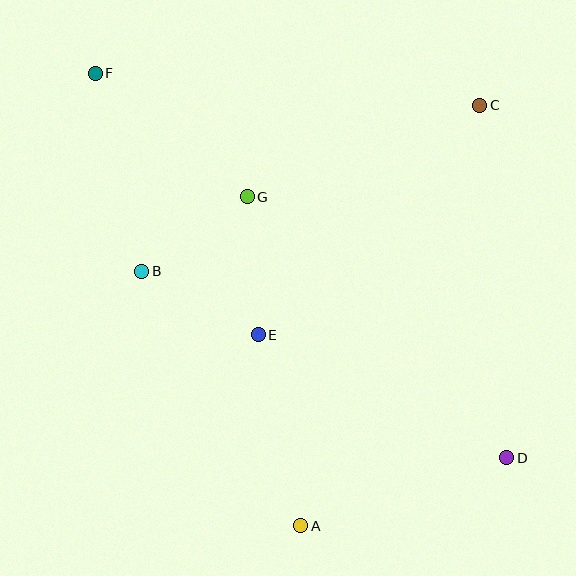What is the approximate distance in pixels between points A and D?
The distance between A and D is approximately 217 pixels.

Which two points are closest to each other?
Points B and G are closest to each other.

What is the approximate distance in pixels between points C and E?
The distance between C and E is approximately 319 pixels.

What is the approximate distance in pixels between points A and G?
The distance between A and G is approximately 333 pixels.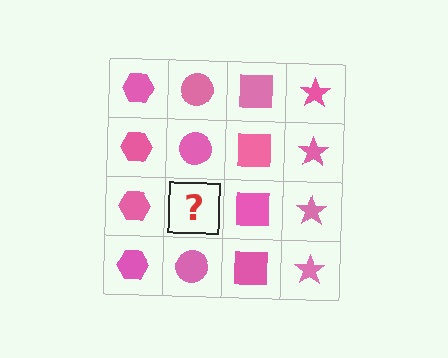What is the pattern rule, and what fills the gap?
The rule is that each column has a consistent shape. The gap should be filled with a pink circle.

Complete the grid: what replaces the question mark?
The question mark should be replaced with a pink circle.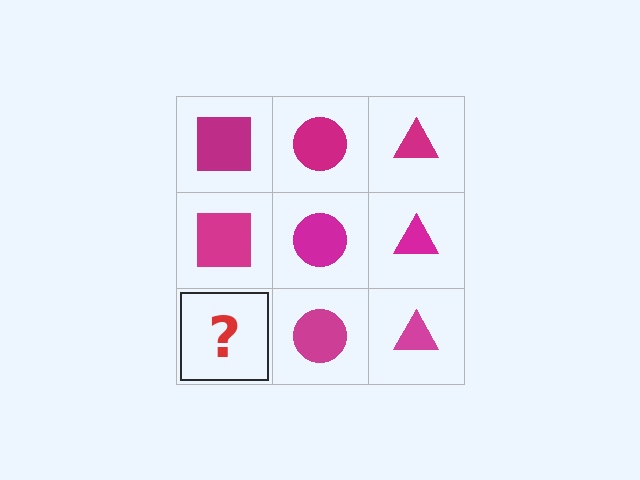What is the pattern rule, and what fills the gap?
The rule is that each column has a consistent shape. The gap should be filled with a magenta square.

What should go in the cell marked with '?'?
The missing cell should contain a magenta square.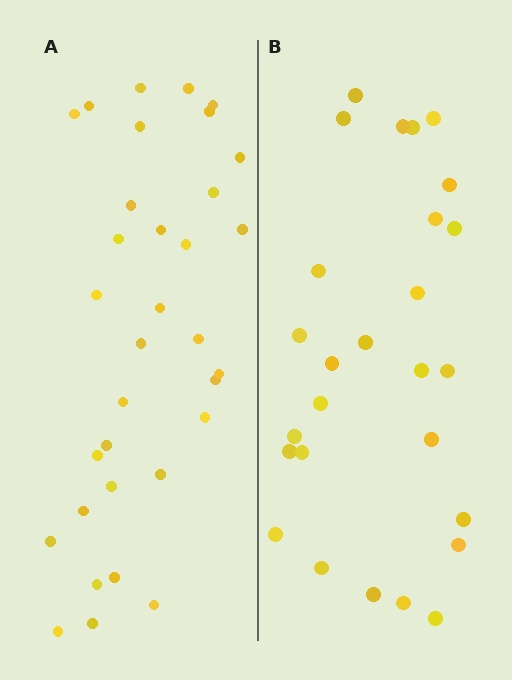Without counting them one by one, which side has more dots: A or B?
Region A (the left region) has more dots.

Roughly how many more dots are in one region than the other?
Region A has about 6 more dots than region B.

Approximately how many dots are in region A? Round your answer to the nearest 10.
About 30 dots. (The exact count is 33, which rounds to 30.)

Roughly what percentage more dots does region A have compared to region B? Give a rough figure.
About 20% more.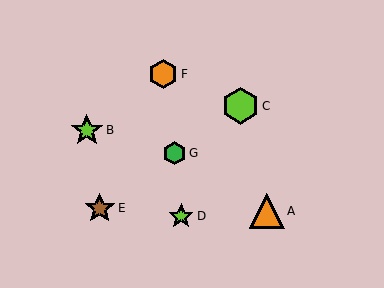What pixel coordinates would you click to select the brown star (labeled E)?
Click at (100, 208) to select the brown star E.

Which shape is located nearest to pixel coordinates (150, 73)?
The orange hexagon (labeled F) at (163, 74) is nearest to that location.